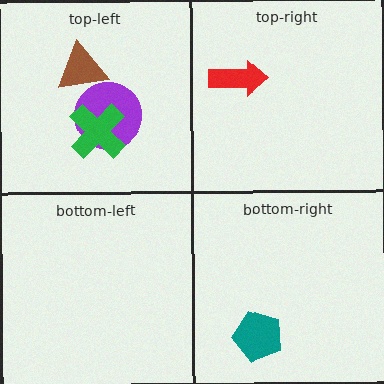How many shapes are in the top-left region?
3.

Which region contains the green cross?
The top-left region.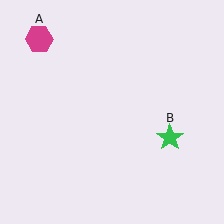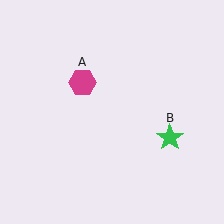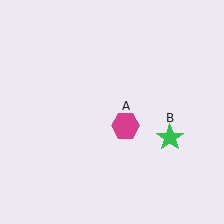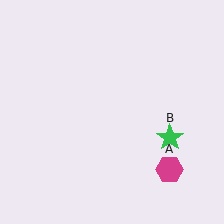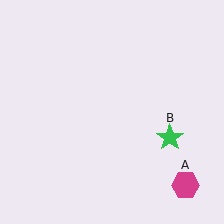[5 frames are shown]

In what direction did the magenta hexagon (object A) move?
The magenta hexagon (object A) moved down and to the right.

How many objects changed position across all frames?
1 object changed position: magenta hexagon (object A).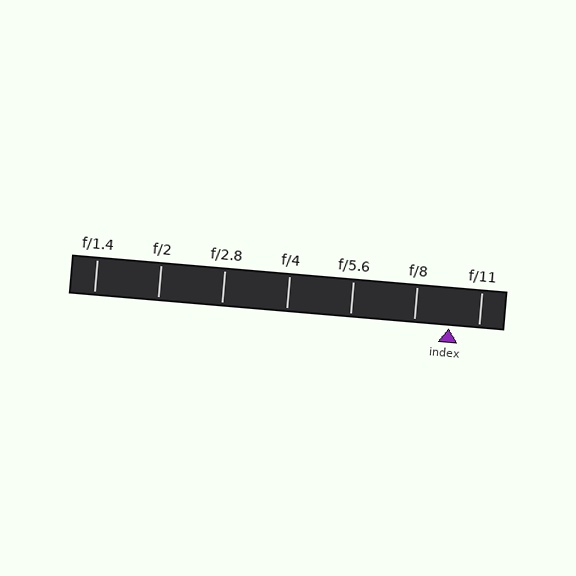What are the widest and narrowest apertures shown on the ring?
The widest aperture shown is f/1.4 and the narrowest is f/11.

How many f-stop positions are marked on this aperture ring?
There are 7 f-stop positions marked.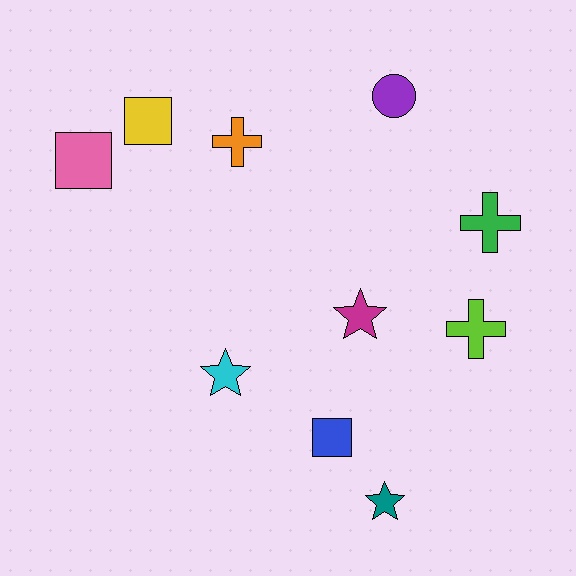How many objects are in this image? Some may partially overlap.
There are 10 objects.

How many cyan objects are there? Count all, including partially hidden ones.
There is 1 cyan object.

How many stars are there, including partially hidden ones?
There are 3 stars.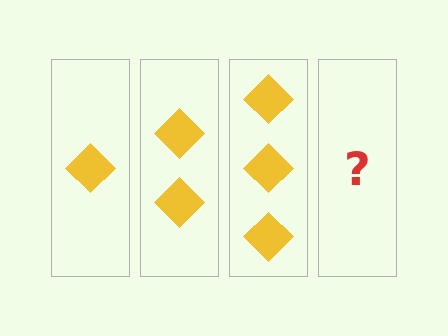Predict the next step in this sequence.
The next step is 4 diamonds.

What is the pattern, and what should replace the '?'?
The pattern is that each step adds one more diamond. The '?' should be 4 diamonds.